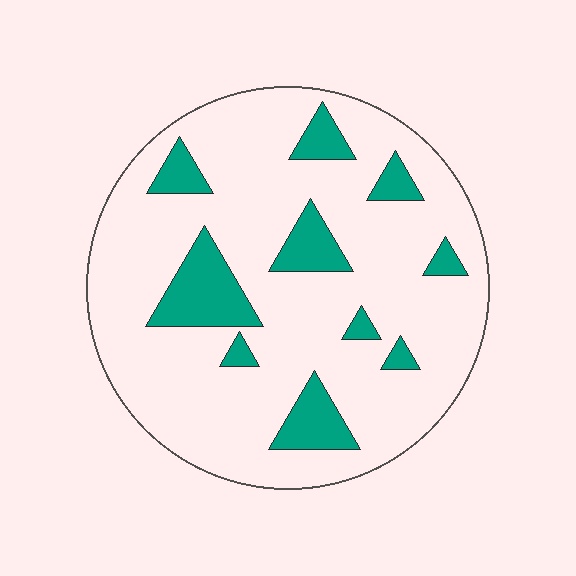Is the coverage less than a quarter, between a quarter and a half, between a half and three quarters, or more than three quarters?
Less than a quarter.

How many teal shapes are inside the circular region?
10.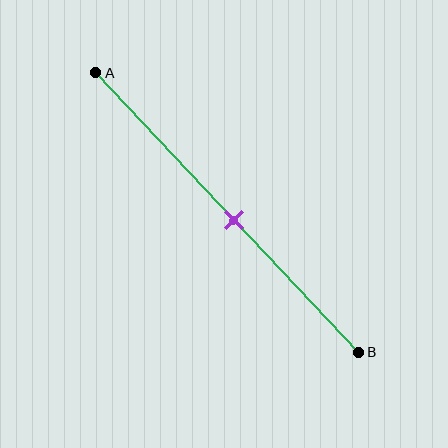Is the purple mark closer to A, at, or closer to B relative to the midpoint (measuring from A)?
The purple mark is approximately at the midpoint of segment AB.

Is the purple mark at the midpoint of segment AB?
Yes, the mark is approximately at the midpoint.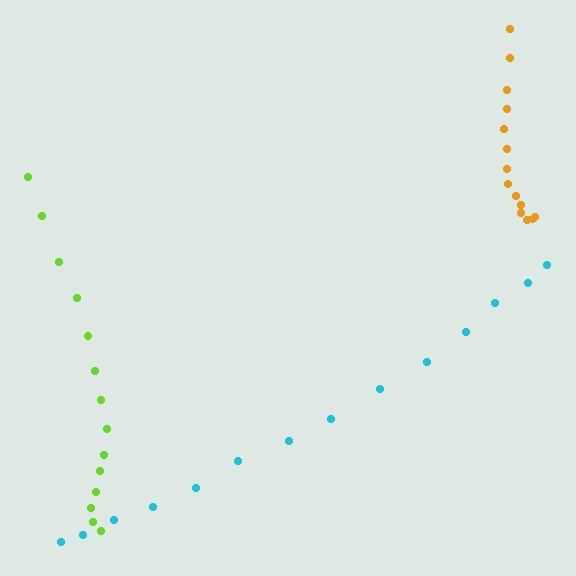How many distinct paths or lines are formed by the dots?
There are 3 distinct paths.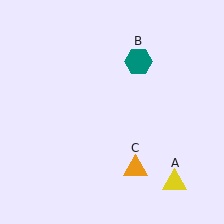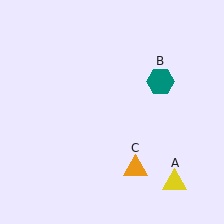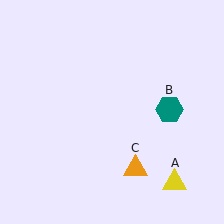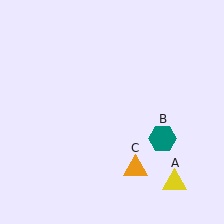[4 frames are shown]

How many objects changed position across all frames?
1 object changed position: teal hexagon (object B).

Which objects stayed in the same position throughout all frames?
Yellow triangle (object A) and orange triangle (object C) remained stationary.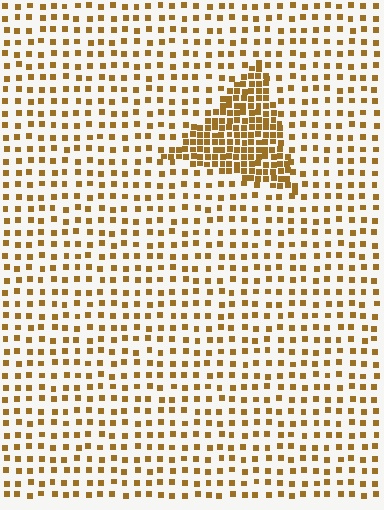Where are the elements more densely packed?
The elements are more densely packed inside the triangle boundary.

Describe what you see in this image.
The image contains small brown elements arranged at two different densities. A triangle-shaped region is visible where the elements are more densely packed than the surrounding area.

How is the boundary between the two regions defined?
The boundary is defined by a change in element density (approximately 2.7x ratio). All elements are the same color, size, and shape.